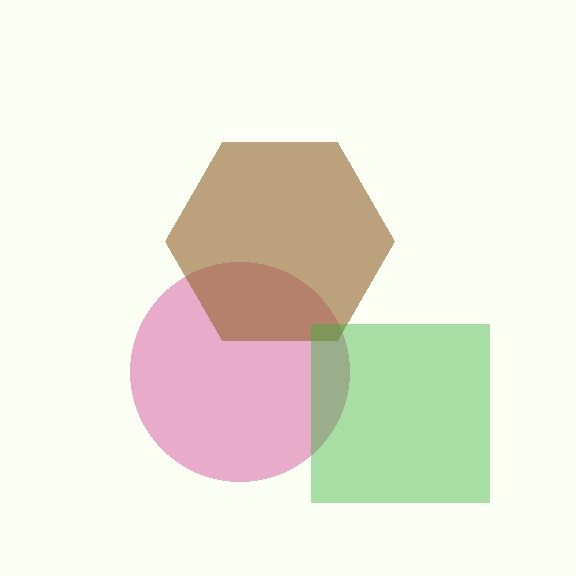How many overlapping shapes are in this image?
There are 3 overlapping shapes in the image.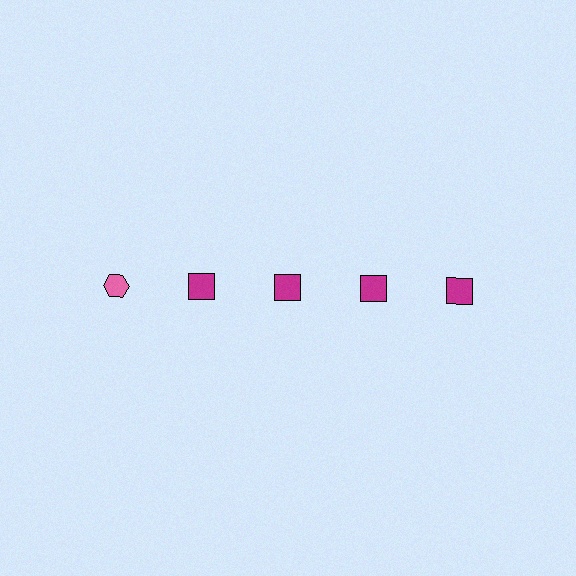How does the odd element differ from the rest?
It differs in both color (pink instead of magenta) and shape (hexagon instead of square).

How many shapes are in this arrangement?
There are 5 shapes arranged in a grid pattern.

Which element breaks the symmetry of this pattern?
The pink hexagon in the top row, leftmost column breaks the symmetry. All other shapes are magenta squares.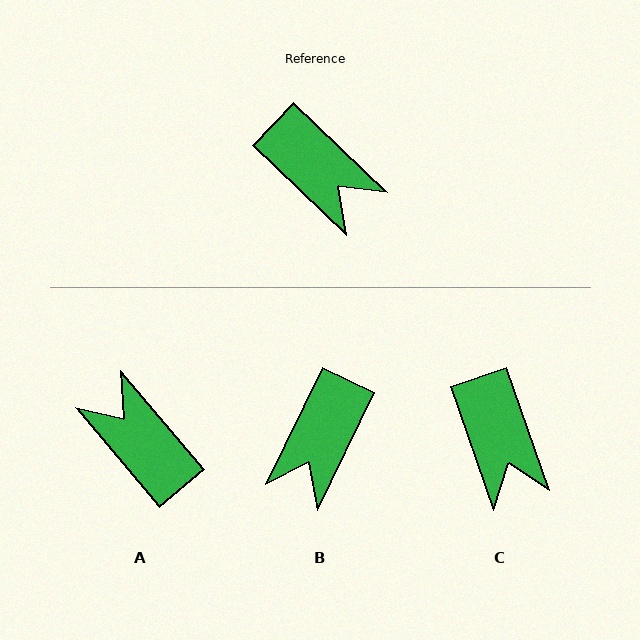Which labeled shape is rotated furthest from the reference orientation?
A, about 174 degrees away.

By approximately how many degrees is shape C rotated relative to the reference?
Approximately 27 degrees clockwise.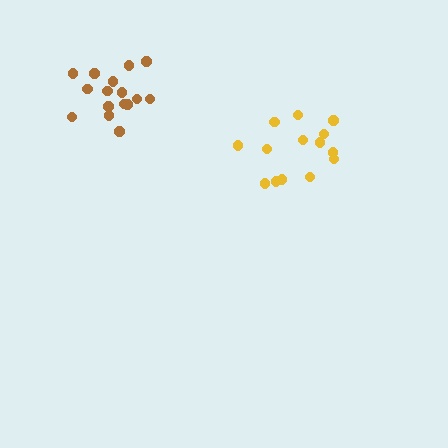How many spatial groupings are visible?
There are 2 spatial groupings.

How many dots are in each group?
Group 1: 14 dots, Group 2: 16 dots (30 total).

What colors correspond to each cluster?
The clusters are colored: yellow, brown.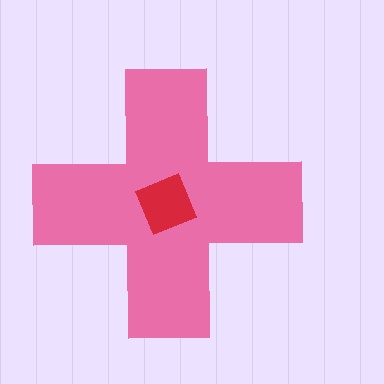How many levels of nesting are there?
2.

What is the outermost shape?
The pink cross.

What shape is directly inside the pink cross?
The red square.